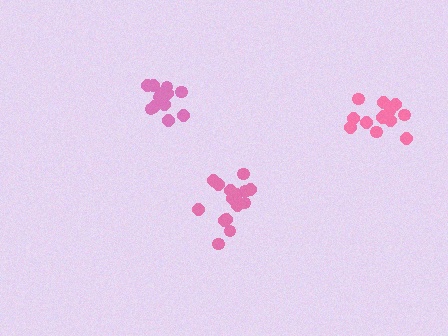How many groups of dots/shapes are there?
There are 3 groups.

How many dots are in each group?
Group 1: 12 dots, Group 2: 13 dots, Group 3: 15 dots (40 total).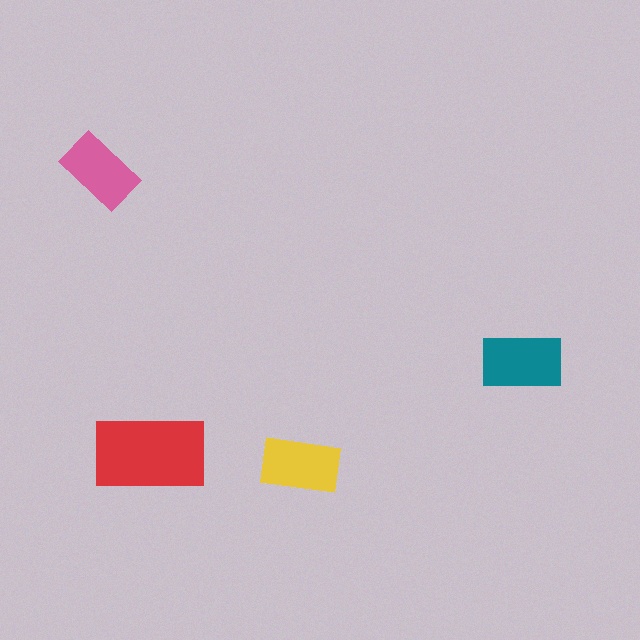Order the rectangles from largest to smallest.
the red one, the teal one, the yellow one, the pink one.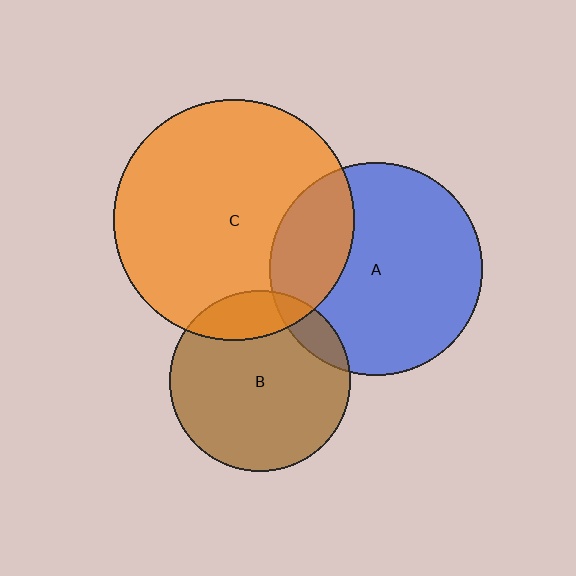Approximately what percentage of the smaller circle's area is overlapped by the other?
Approximately 10%.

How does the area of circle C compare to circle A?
Approximately 1.3 times.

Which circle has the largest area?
Circle C (orange).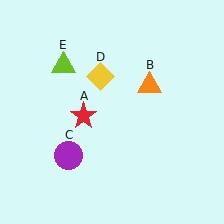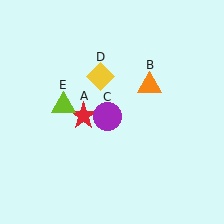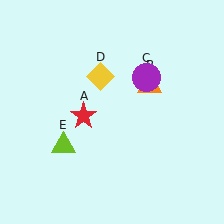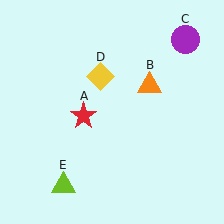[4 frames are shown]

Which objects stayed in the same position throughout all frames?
Red star (object A) and orange triangle (object B) and yellow diamond (object D) remained stationary.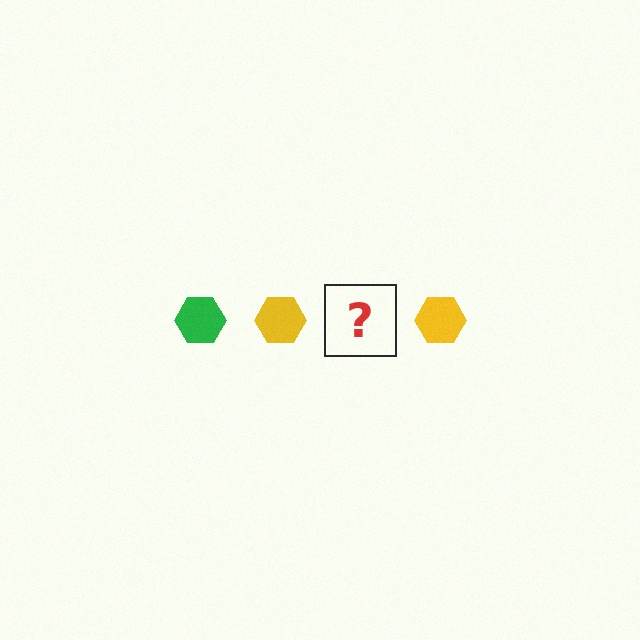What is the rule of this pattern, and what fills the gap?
The rule is that the pattern cycles through green, yellow hexagons. The gap should be filled with a green hexagon.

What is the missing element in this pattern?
The missing element is a green hexagon.